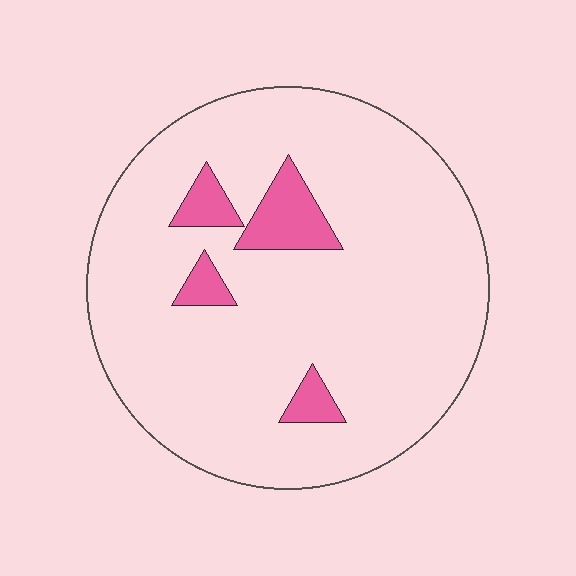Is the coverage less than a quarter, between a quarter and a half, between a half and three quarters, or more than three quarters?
Less than a quarter.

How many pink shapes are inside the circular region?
4.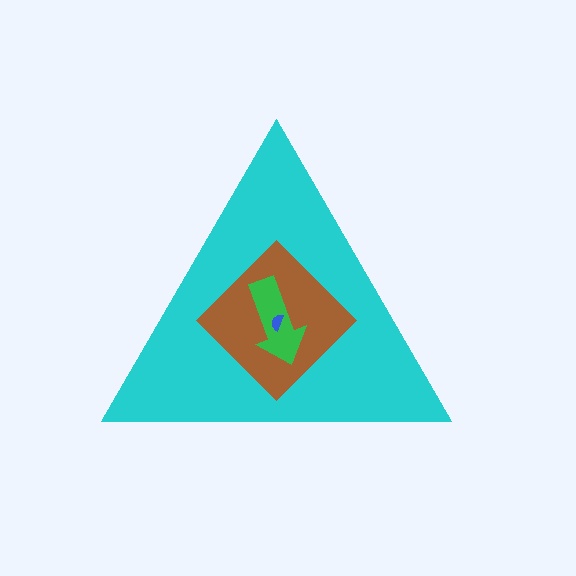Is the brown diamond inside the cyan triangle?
Yes.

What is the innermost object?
The blue semicircle.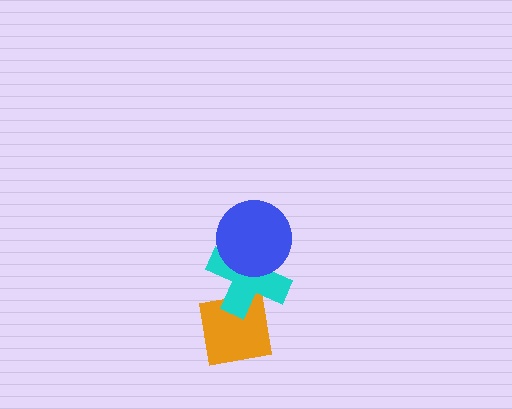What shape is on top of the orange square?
The cyan cross is on top of the orange square.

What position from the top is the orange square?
The orange square is 3rd from the top.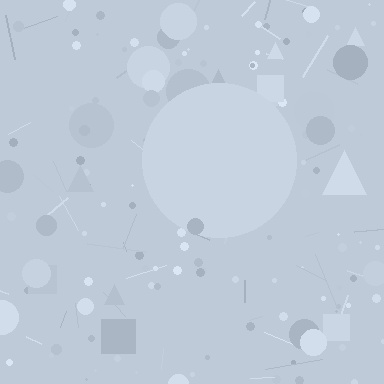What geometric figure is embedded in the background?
A circle is embedded in the background.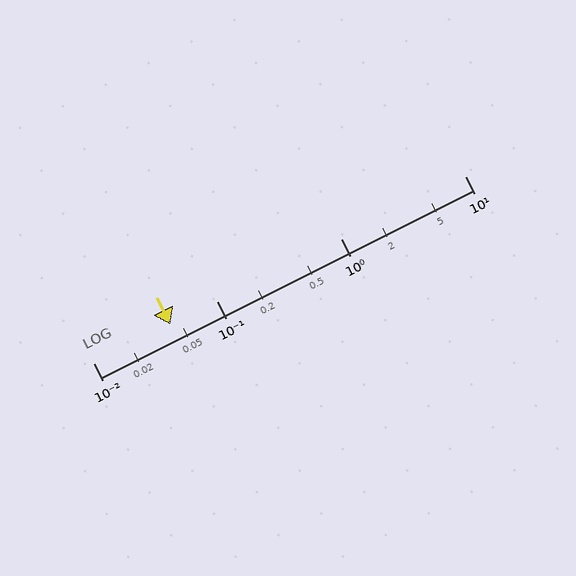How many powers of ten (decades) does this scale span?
The scale spans 3 decades, from 0.01 to 10.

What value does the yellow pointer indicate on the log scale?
The pointer indicates approximately 0.042.